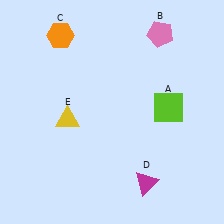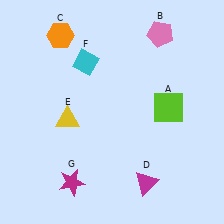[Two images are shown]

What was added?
A cyan diamond (F), a magenta star (G) were added in Image 2.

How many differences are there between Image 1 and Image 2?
There are 2 differences between the two images.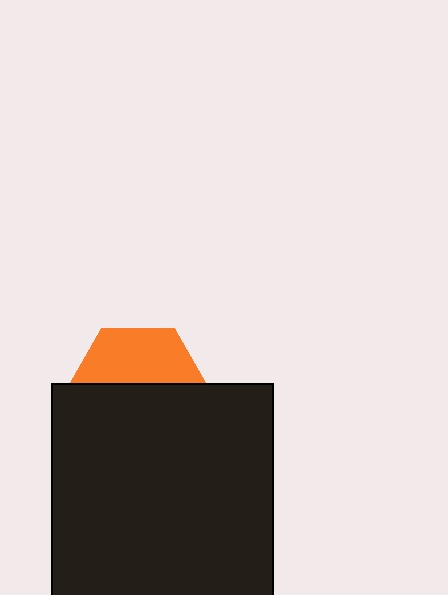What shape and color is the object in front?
The object in front is a black square.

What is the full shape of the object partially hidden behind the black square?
The partially hidden object is an orange hexagon.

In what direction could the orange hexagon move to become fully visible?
The orange hexagon could move up. That would shift it out from behind the black square entirely.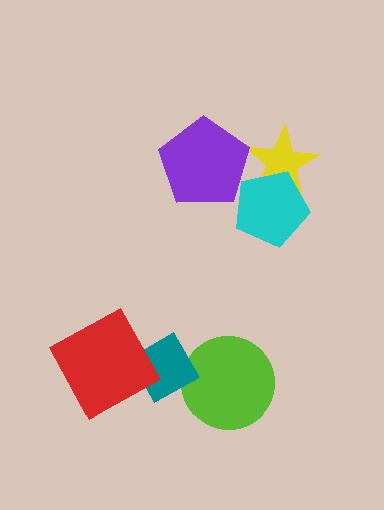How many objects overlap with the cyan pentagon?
1 object overlaps with the cyan pentagon.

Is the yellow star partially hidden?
Yes, it is partially covered by another shape.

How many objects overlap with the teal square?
0 objects overlap with the teal square.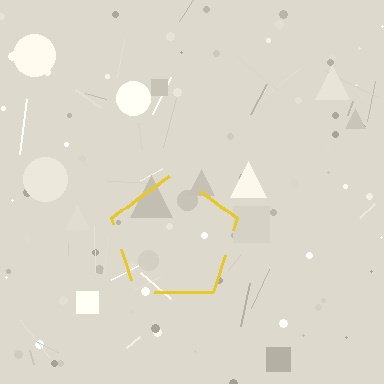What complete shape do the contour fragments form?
The contour fragments form a pentagon.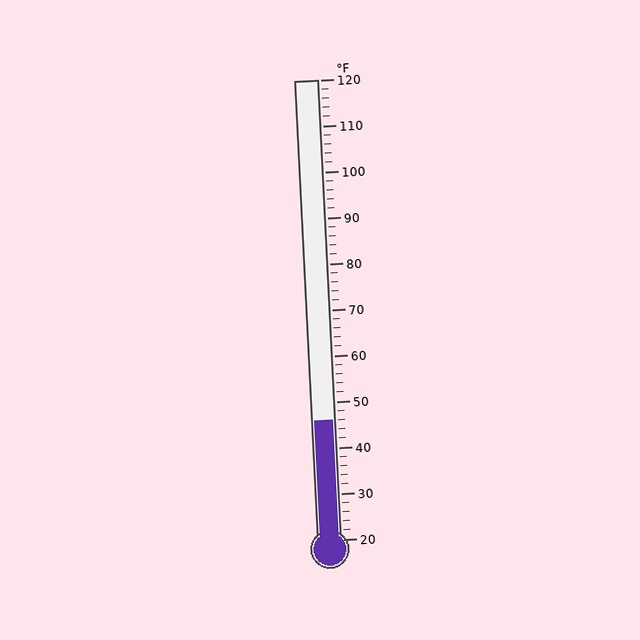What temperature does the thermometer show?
The thermometer shows approximately 46°F.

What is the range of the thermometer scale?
The thermometer scale ranges from 20°F to 120°F.